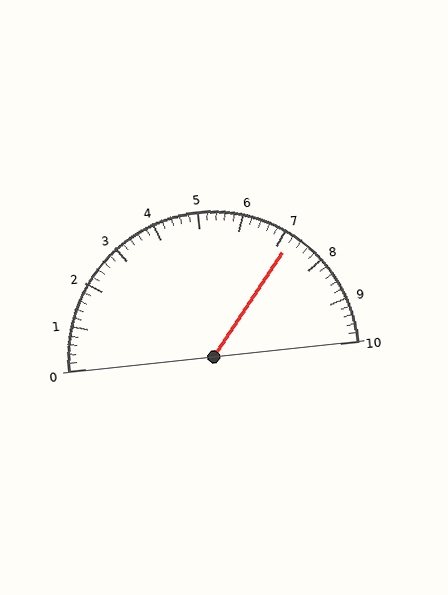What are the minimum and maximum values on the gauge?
The gauge ranges from 0 to 10.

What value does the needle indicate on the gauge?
The needle indicates approximately 7.2.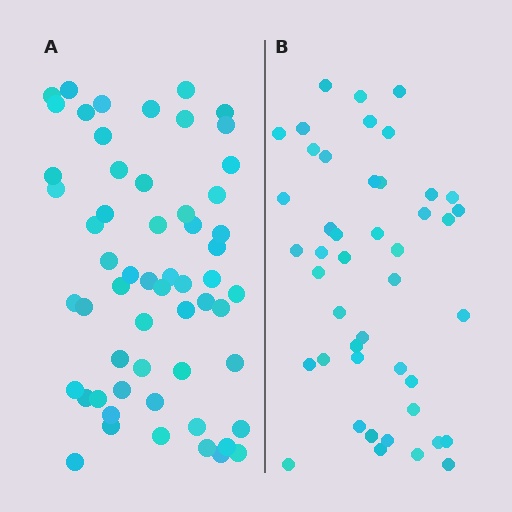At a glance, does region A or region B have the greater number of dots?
Region A (the left region) has more dots.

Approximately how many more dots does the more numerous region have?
Region A has approximately 15 more dots than region B.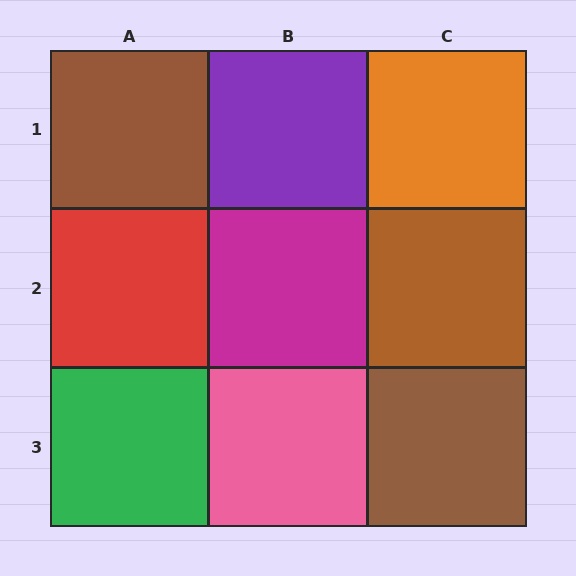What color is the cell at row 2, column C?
Brown.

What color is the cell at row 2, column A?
Red.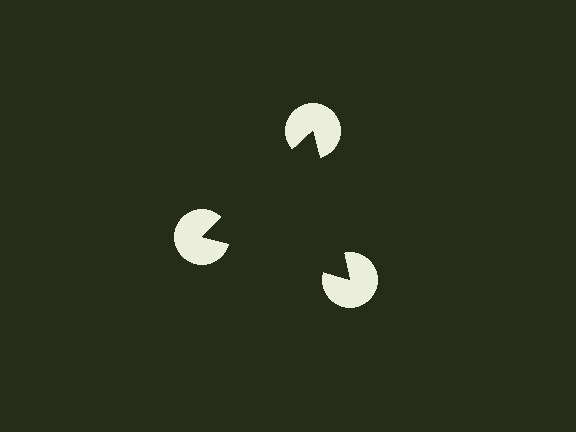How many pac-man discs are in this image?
There are 3 — one at each vertex of the illusory triangle.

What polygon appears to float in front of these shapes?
An illusory triangle — its edges are inferred from the aligned wedge cuts in the pac-man discs, not physically drawn.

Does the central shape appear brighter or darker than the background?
It typically appears slightly darker than the background, even though no actual brightness change is drawn.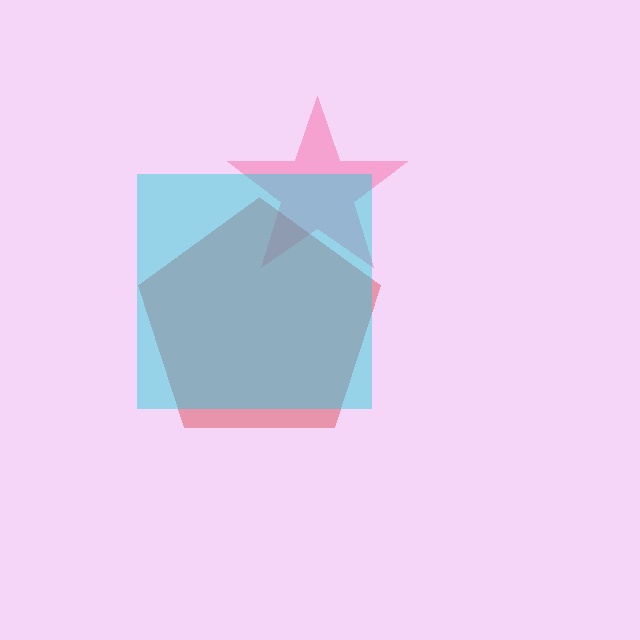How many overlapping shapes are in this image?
There are 3 overlapping shapes in the image.